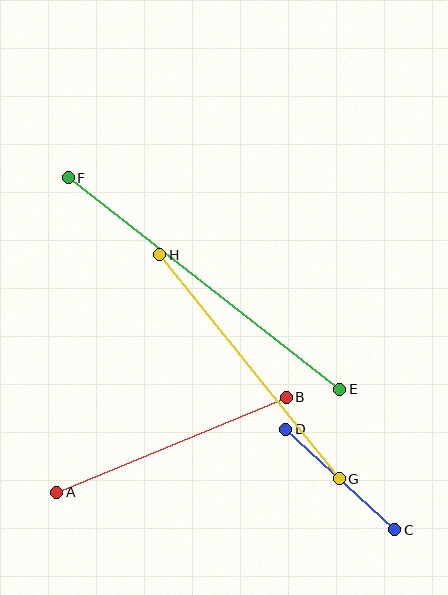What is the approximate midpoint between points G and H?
The midpoint is at approximately (249, 367) pixels.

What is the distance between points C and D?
The distance is approximately 148 pixels.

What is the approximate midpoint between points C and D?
The midpoint is at approximately (340, 479) pixels.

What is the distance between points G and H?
The distance is approximately 287 pixels.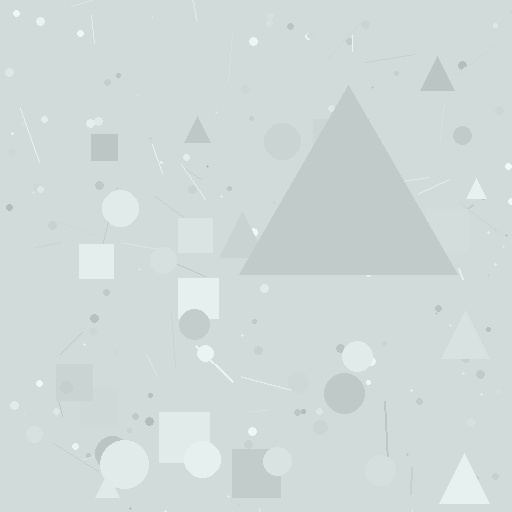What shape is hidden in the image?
A triangle is hidden in the image.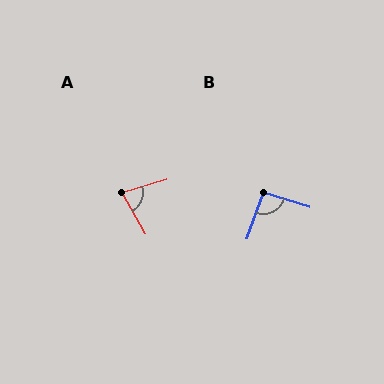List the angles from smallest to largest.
A (77°), B (93°).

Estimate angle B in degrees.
Approximately 93 degrees.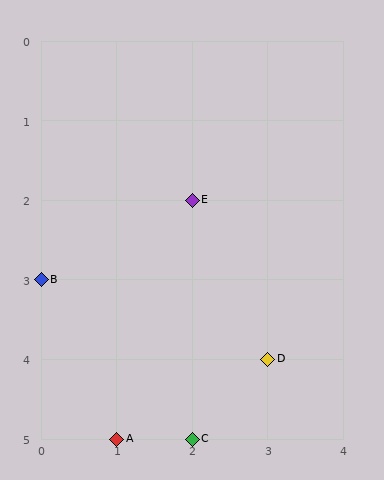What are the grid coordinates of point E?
Point E is at grid coordinates (2, 2).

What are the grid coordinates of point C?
Point C is at grid coordinates (2, 5).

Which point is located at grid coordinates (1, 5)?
Point A is at (1, 5).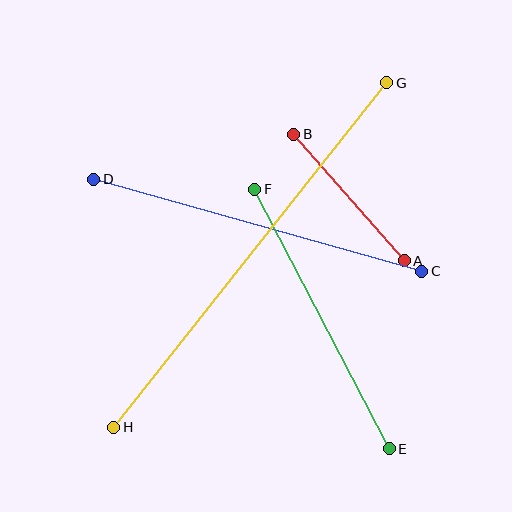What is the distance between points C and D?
The distance is approximately 341 pixels.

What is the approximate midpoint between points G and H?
The midpoint is at approximately (250, 255) pixels.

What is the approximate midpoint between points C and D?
The midpoint is at approximately (258, 225) pixels.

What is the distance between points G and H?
The distance is approximately 440 pixels.